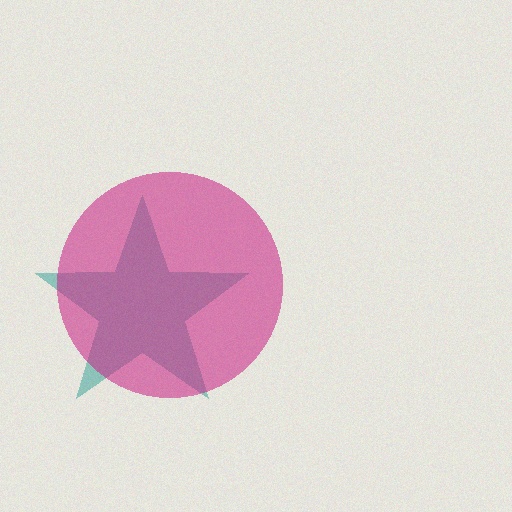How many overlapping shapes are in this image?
There are 2 overlapping shapes in the image.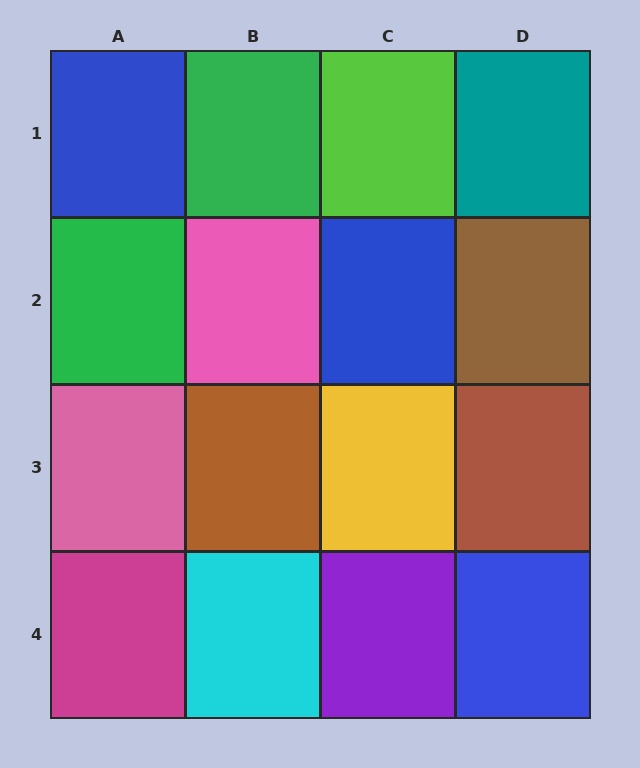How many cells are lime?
1 cell is lime.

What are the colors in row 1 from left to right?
Blue, green, lime, teal.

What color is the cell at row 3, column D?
Brown.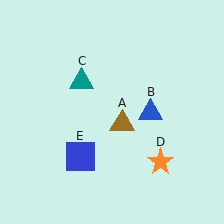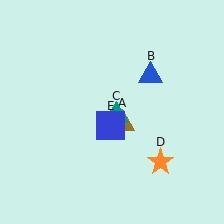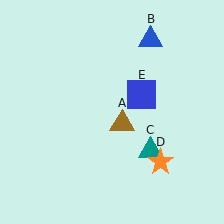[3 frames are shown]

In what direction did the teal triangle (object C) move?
The teal triangle (object C) moved down and to the right.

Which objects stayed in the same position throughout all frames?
Brown triangle (object A) and orange star (object D) remained stationary.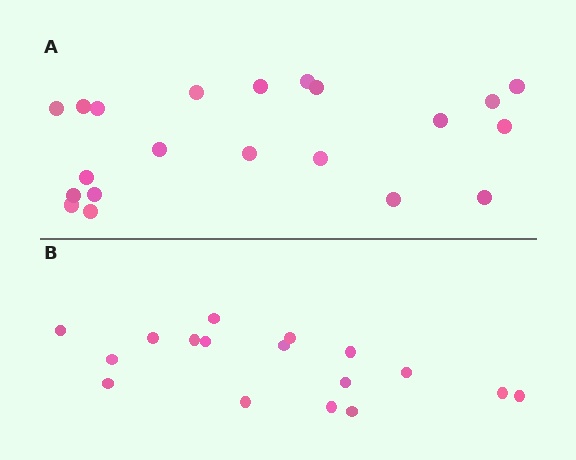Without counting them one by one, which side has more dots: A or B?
Region A (the top region) has more dots.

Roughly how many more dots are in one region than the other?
Region A has about 4 more dots than region B.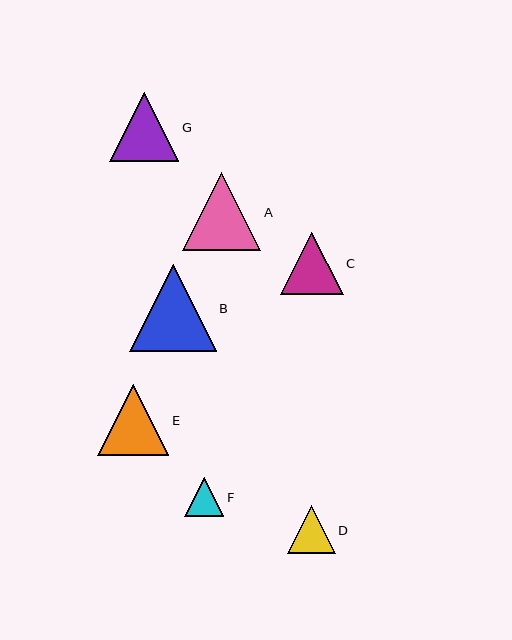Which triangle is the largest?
Triangle B is the largest with a size of approximately 87 pixels.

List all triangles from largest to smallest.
From largest to smallest: B, A, E, G, C, D, F.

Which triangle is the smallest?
Triangle F is the smallest with a size of approximately 39 pixels.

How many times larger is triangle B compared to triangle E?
Triangle B is approximately 1.2 times the size of triangle E.